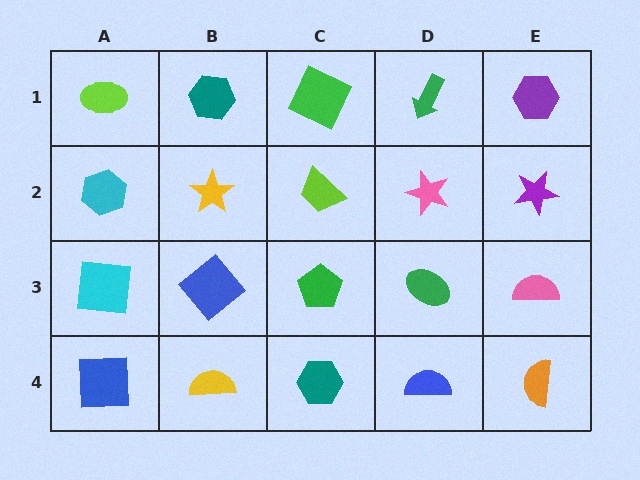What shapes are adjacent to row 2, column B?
A teal hexagon (row 1, column B), a blue diamond (row 3, column B), a cyan hexagon (row 2, column A), a lime trapezoid (row 2, column C).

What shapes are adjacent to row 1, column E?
A purple star (row 2, column E), a green arrow (row 1, column D).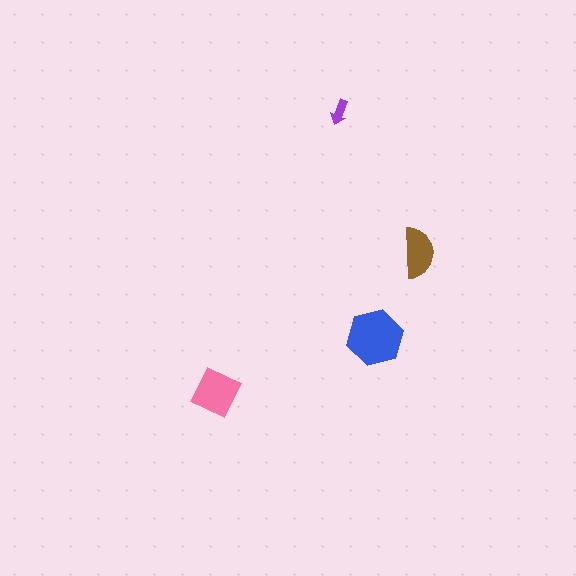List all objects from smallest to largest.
The purple arrow, the brown semicircle, the pink square, the blue hexagon.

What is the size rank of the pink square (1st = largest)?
2nd.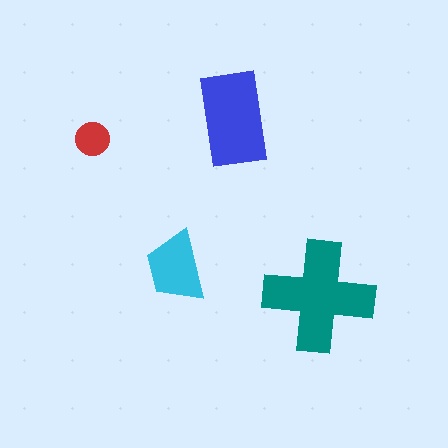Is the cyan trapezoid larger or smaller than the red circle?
Larger.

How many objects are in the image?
There are 4 objects in the image.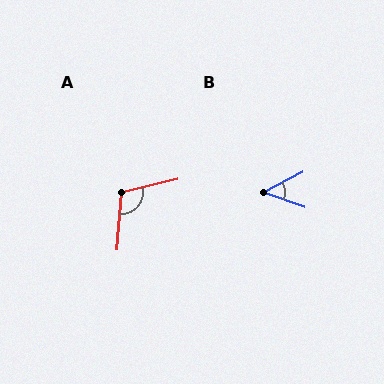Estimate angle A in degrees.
Approximately 108 degrees.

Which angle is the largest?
A, at approximately 108 degrees.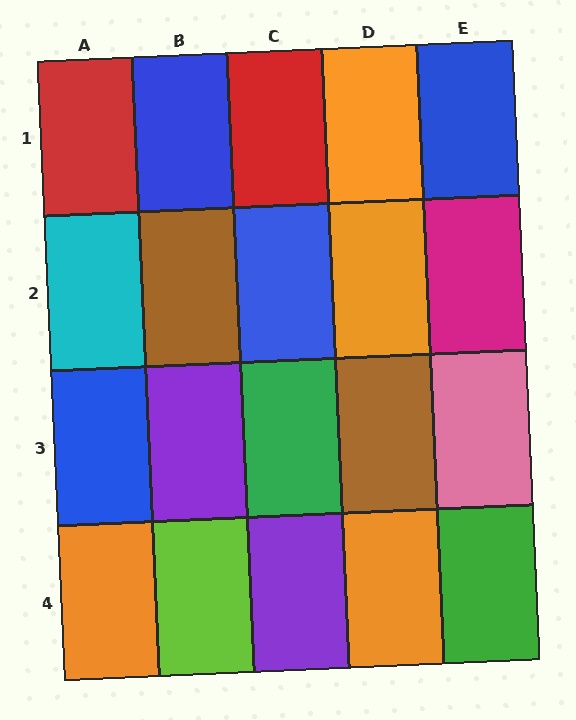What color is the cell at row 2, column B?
Brown.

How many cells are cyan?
1 cell is cyan.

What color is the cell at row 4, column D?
Orange.